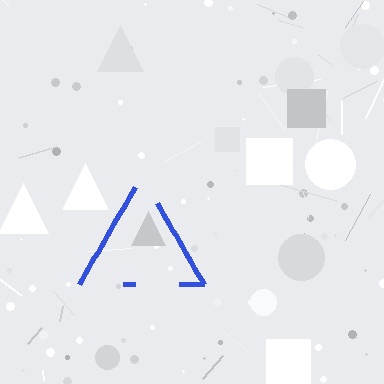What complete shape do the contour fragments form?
The contour fragments form a triangle.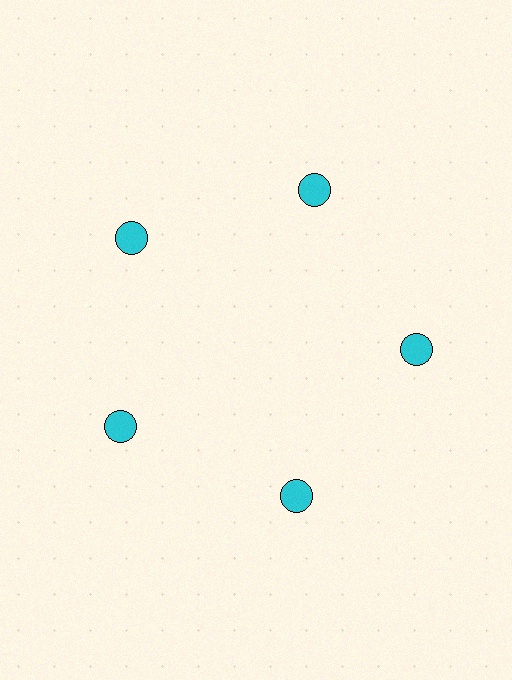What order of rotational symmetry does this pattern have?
This pattern has 5-fold rotational symmetry.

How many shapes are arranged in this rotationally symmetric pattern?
There are 5 shapes, arranged in 5 groups of 1.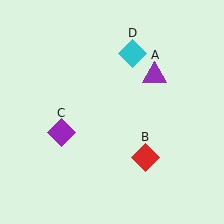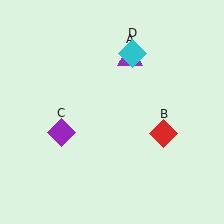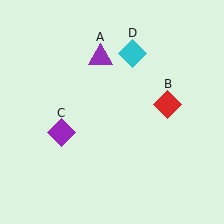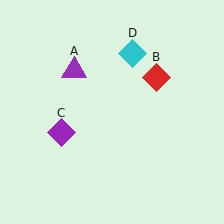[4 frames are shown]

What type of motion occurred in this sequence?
The purple triangle (object A), red diamond (object B) rotated counterclockwise around the center of the scene.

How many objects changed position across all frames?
2 objects changed position: purple triangle (object A), red diamond (object B).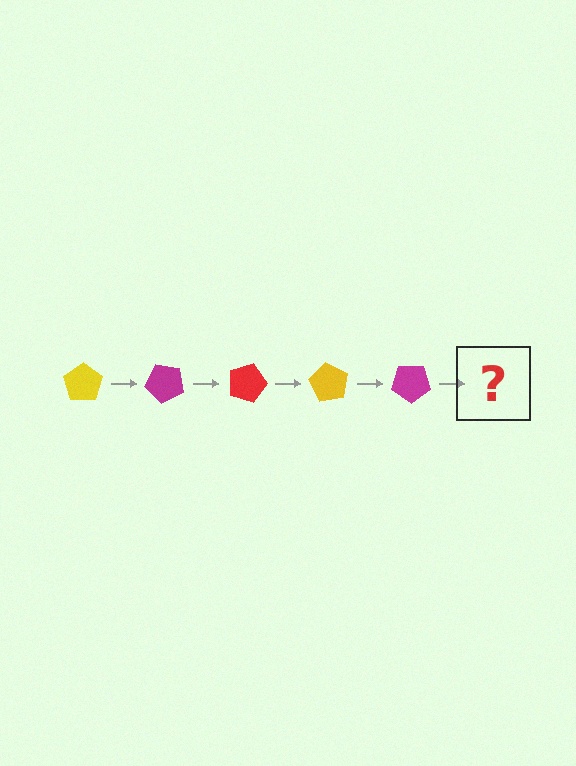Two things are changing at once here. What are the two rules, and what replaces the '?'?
The two rules are that it rotates 45 degrees each step and the color cycles through yellow, magenta, and red. The '?' should be a red pentagon, rotated 225 degrees from the start.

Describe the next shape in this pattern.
It should be a red pentagon, rotated 225 degrees from the start.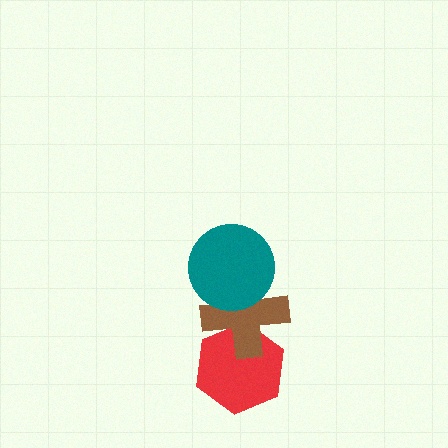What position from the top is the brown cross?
The brown cross is 2nd from the top.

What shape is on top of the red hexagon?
The brown cross is on top of the red hexagon.